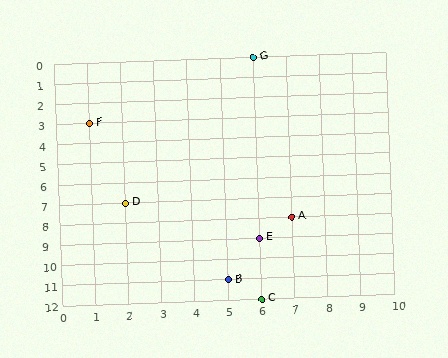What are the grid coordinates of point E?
Point E is at grid coordinates (6, 9).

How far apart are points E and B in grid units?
Points E and B are 1 column and 2 rows apart (about 2.2 grid units diagonally).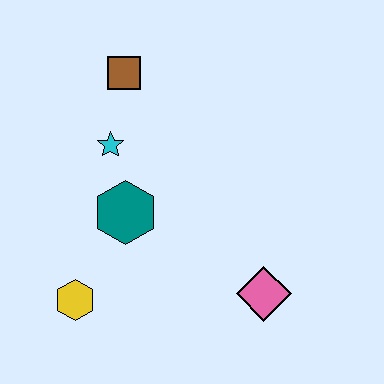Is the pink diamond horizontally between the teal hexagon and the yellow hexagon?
No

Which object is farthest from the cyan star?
The pink diamond is farthest from the cyan star.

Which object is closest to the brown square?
The cyan star is closest to the brown square.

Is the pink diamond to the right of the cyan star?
Yes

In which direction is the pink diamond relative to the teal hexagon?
The pink diamond is to the right of the teal hexagon.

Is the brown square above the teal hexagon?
Yes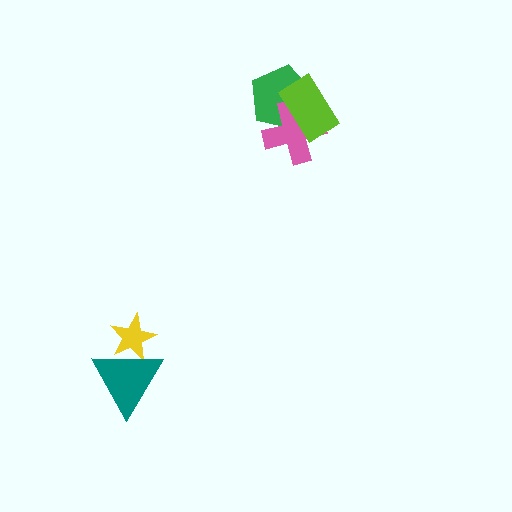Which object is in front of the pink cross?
The lime rectangle is in front of the pink cross.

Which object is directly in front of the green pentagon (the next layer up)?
The pink cross is directly in front of the green pentagon.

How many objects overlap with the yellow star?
1 object overlaps with the yellow star.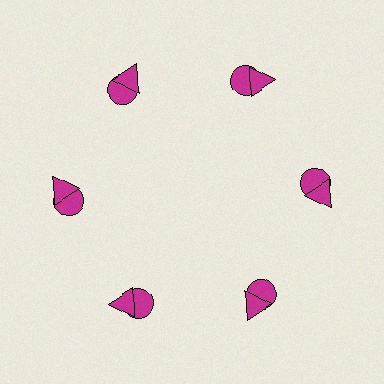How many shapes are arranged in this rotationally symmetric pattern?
There are 12 shapes, arranged in 6 groups of 2.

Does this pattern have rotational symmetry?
Yes, this pattern has 6-fold rotational symmetry. It looks the same after rotating 60 degrees around the center.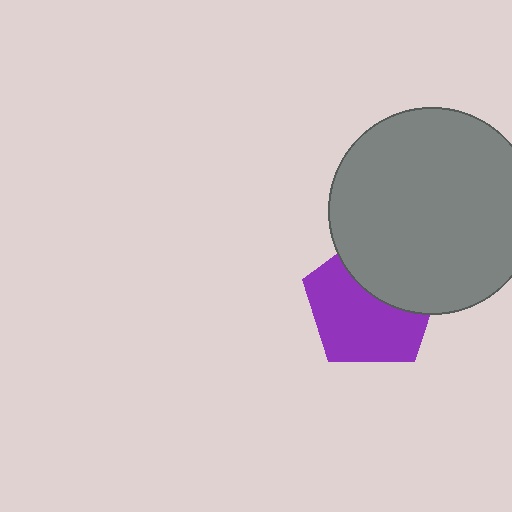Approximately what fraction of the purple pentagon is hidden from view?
Roughly 39% of the purple pentagon is hidden behind the gray circle.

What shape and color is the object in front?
The object in front is a gray circle.